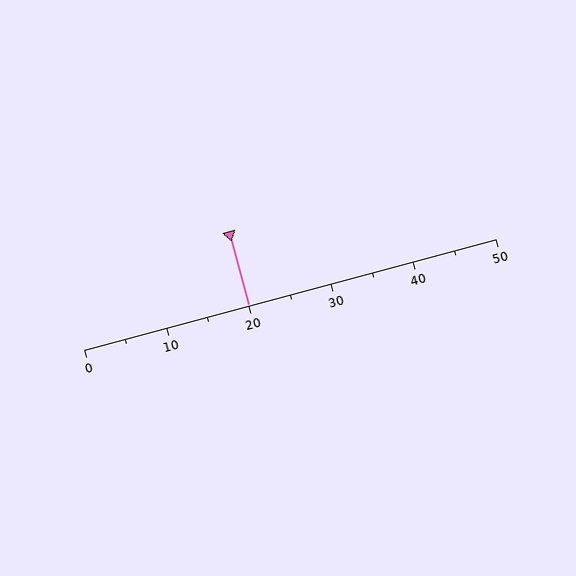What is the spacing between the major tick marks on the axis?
The major ticks are spaced 10 apart.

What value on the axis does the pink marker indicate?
The marker indicates approximately 20.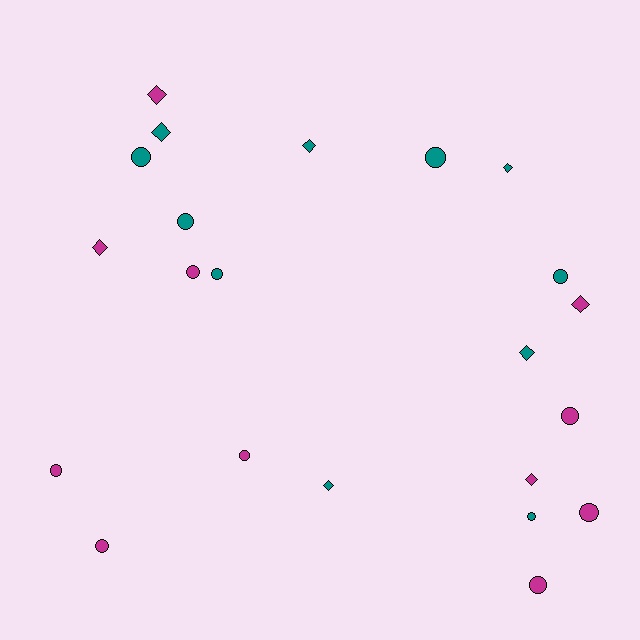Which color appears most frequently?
Teal, with 11 objects.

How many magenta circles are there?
There are 7 magenta circles.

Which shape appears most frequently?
Circle, with 13 objects.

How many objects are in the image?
There are 22 objects.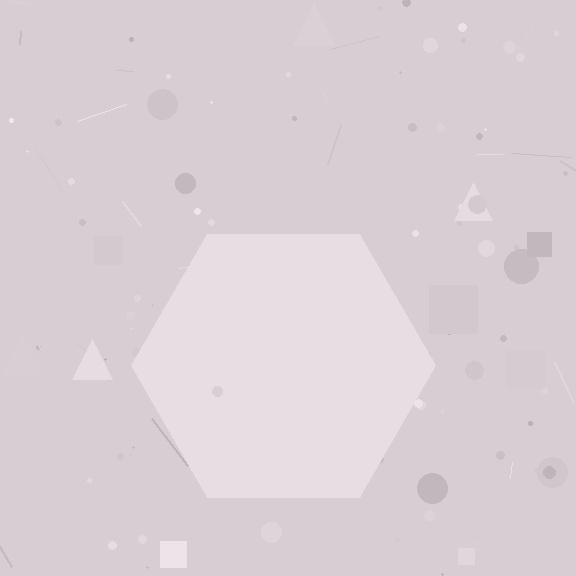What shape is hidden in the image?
A hexagon is hidden in the image.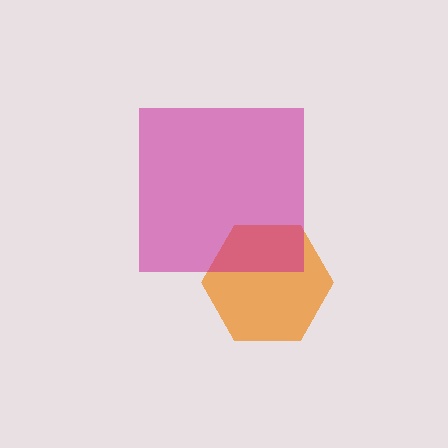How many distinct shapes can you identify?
There are 2 distinct shapes: an orange hexagon, a magenta square.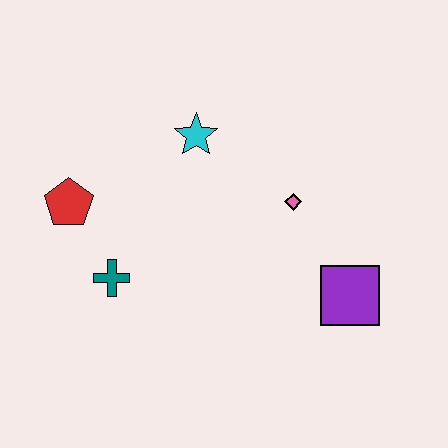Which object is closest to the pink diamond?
The purple square is closest to the pink diamond.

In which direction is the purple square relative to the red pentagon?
The purple square is to the right of the red pentagon.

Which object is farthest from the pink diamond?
The red pentagon is farthest from the pink diamond.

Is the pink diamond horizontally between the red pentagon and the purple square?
Yes